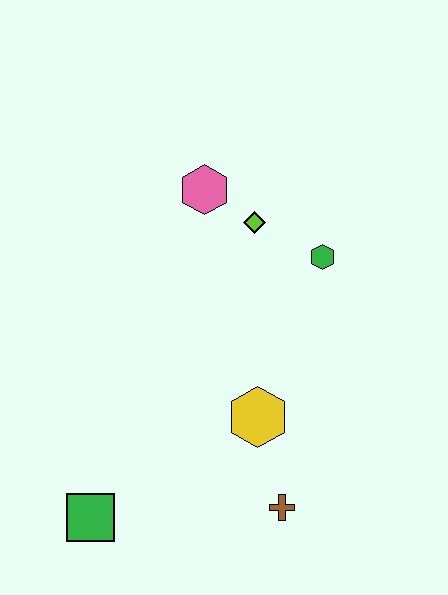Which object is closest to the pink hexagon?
The lime diamond is closest to the pink hexagon.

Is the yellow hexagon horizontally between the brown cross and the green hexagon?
No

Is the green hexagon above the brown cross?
Yes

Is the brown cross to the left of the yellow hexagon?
No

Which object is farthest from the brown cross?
The pink hexagon is farthest from the brown cross.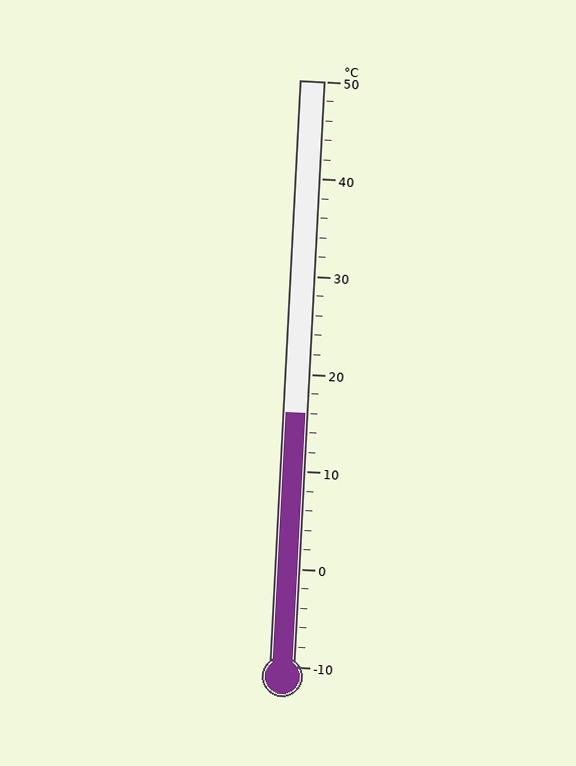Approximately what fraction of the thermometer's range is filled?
The thermometer is filled to approximately 45% of its range.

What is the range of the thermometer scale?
The thermometer scale ranges from -10°C to 50°C.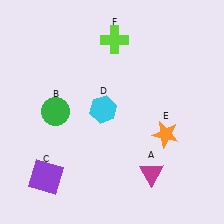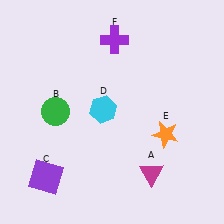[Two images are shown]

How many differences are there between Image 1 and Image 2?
There is 1 difference between the two images.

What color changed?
The cross (F) changed from lime in Image 1 to purple in Image 2.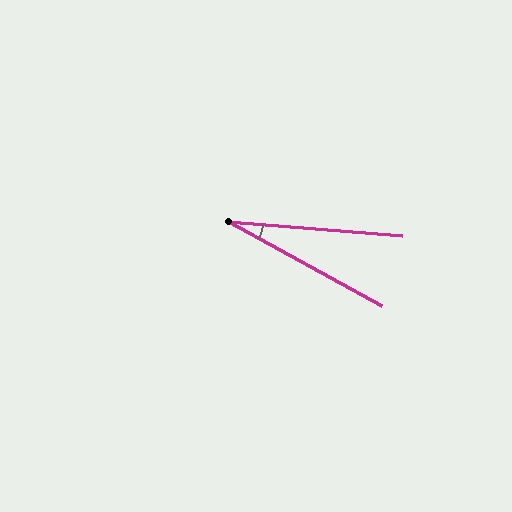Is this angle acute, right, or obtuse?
It is acute.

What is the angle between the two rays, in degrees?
Approximately 24 degrees.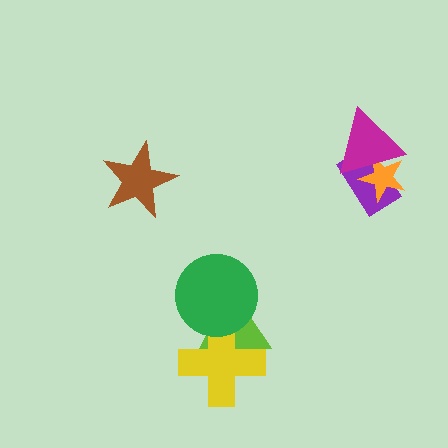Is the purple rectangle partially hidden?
Yes, it is partially covered by another shape.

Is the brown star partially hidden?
No, no other shape covers it.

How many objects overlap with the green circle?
2 objects overlap with the green circle.